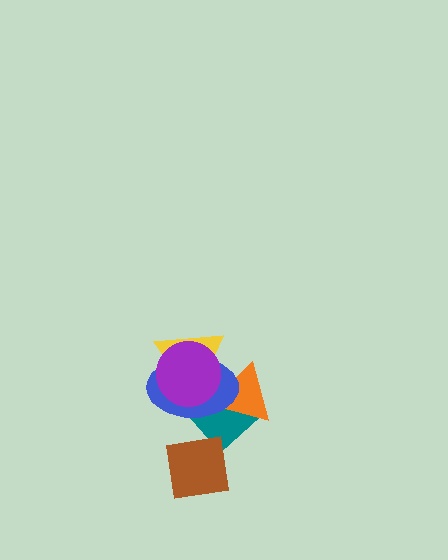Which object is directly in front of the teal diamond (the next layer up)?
The orange triangle is directly in front of the teal diamond.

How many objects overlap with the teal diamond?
5 objects overlap with the teal diamond.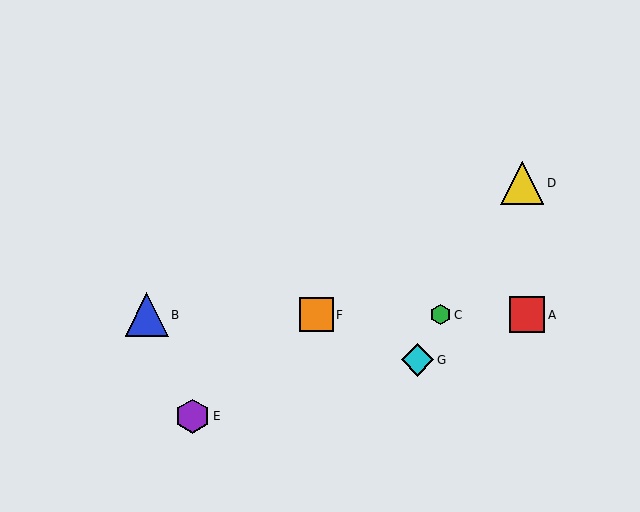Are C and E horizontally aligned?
No, C is at y≈315 and E is at y≈416.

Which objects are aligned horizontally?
Objects A, B, C, F are aligned horizontally.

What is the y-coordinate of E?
Object E is at y≈416.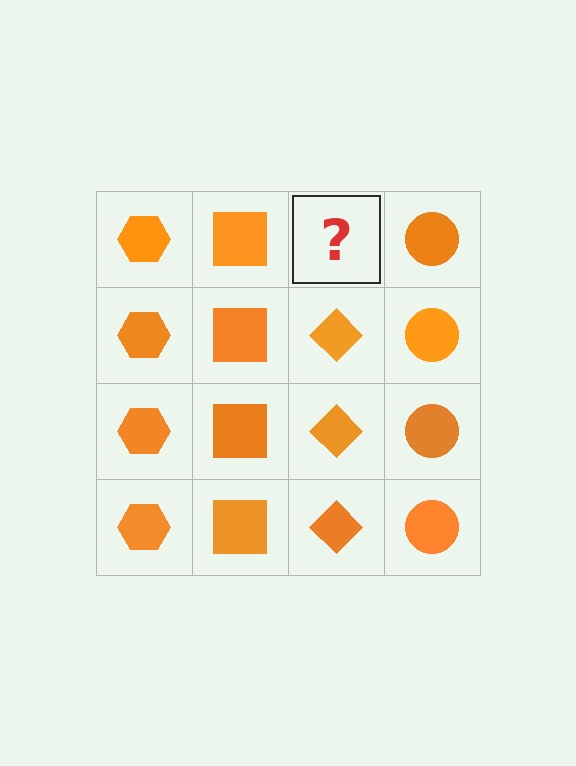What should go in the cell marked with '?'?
The missing cell should contain an orange diamond.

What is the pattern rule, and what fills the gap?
The rule is that each column has a consistent shape. The gap should be filled with an orange diamond.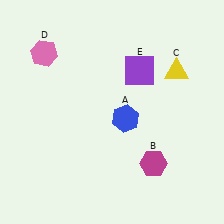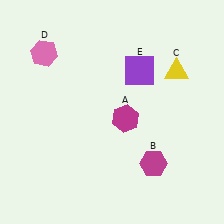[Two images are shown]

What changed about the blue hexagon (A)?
In Image 1, A is blue. In Image 2, it changed to magenta.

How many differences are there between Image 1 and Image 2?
There is 1 difference between the two images.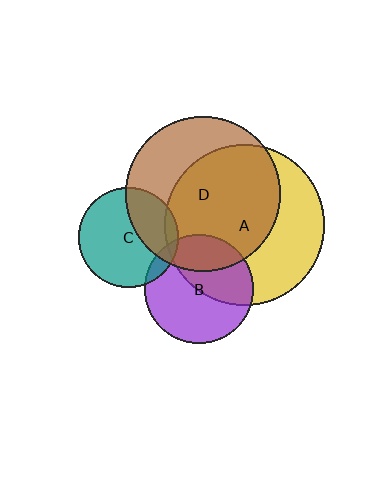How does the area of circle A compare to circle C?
Approximately 2.6 times.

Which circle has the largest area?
Circle A (yellow).